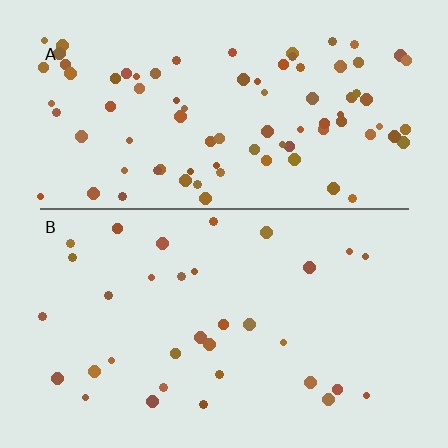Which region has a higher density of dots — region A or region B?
A (the top).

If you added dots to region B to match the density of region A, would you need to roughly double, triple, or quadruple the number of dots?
Approximately triple.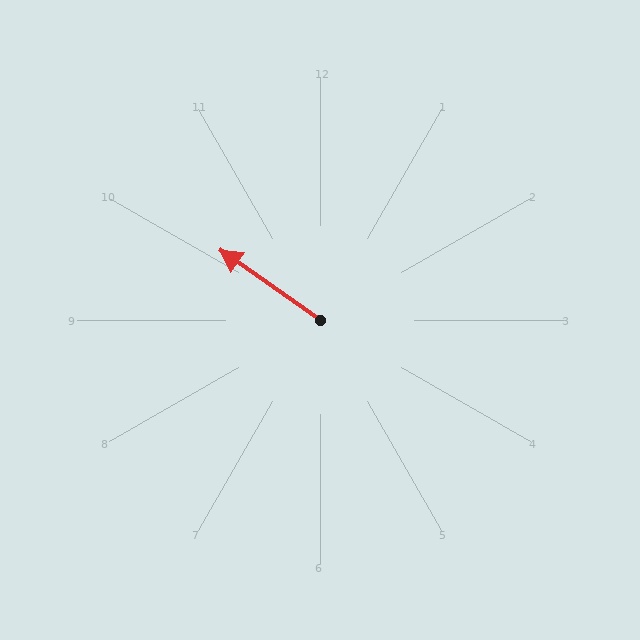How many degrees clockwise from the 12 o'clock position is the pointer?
Approximately 305 degrees.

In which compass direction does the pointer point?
Northwest.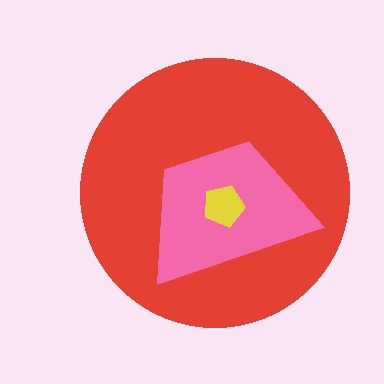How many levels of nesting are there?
3.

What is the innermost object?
The yellow pentagon.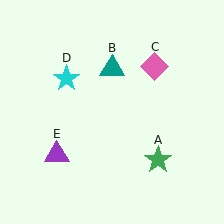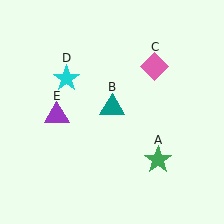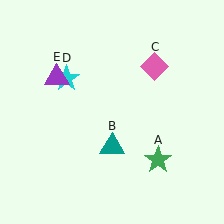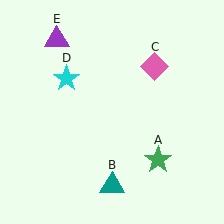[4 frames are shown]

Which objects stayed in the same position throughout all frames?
Green star (object A) and pink diamond (object C) and cyan star (object D) remained stationary.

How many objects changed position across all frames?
2 objects changed position: teal triangle (object B), purple triangle (object E).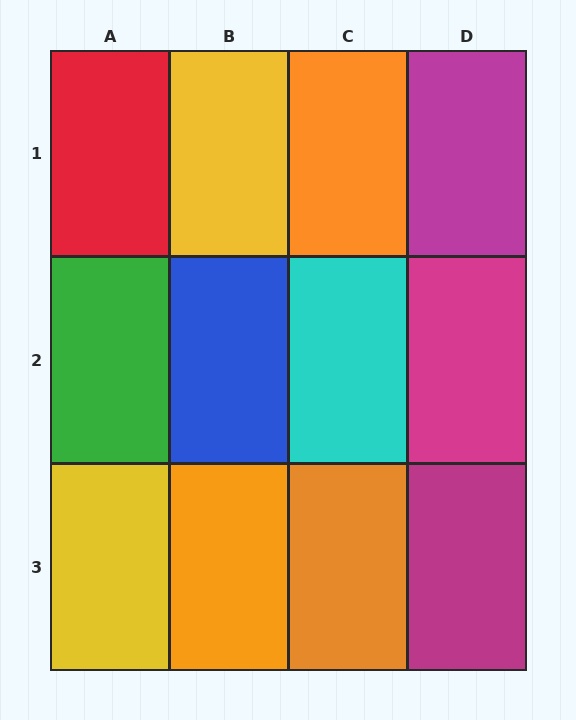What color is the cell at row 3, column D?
Magenta.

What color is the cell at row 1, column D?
Magenta.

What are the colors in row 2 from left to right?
Green, blue, cyan, magenta.